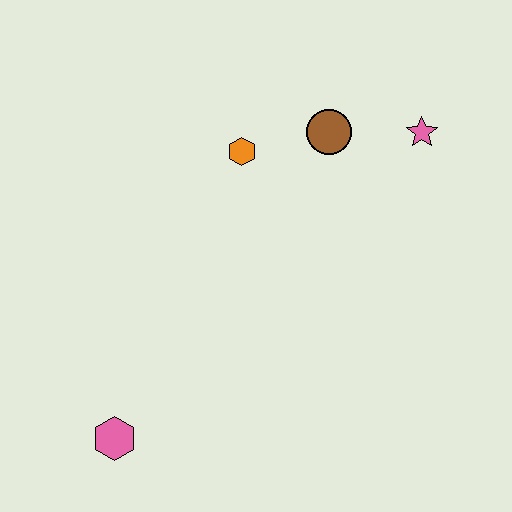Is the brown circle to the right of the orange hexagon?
Yes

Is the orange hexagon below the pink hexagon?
No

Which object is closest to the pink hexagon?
The orange hexagon is closest to the pink hexagon.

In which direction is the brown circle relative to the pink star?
The brown circle is to the left of the pink star.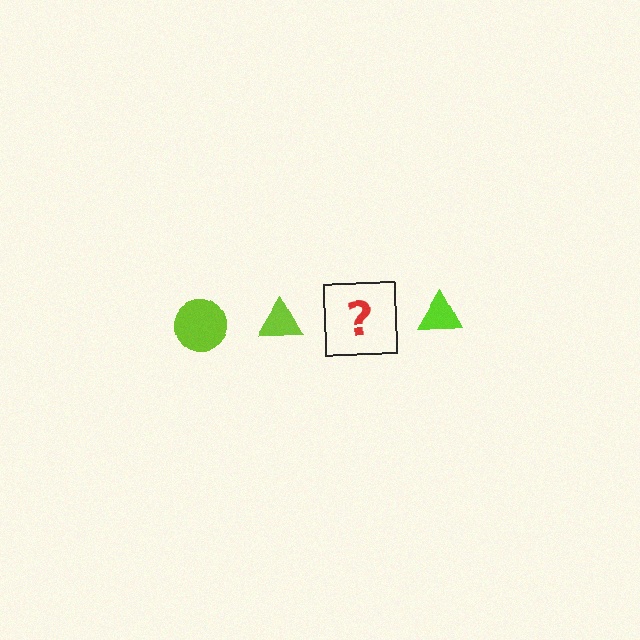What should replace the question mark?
The question mark should be replaced with a lime circle.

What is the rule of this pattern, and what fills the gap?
The rule is that the pattern cycles through circle, triangle shapes in lime. The gap should be filled with a lime circle.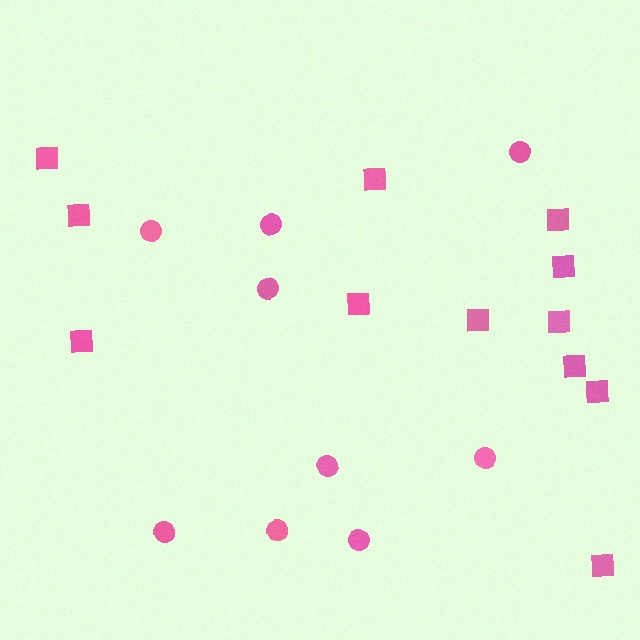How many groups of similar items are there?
There are 2 groups: one group of squares (12) and one group of circles (9).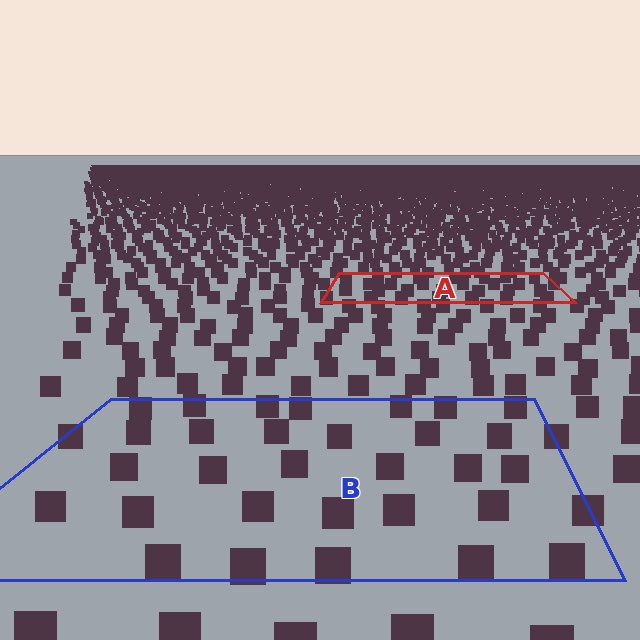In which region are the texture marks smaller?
The texture marks are smaller in region A, because it is farther away.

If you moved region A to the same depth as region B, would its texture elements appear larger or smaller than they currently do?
They would appear larger. At a closer depth, the same texture elements are projected at a bigger on-screen size.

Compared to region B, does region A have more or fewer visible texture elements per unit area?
Region A has more texture elements per unit area — they are packed more densely because it is farther away.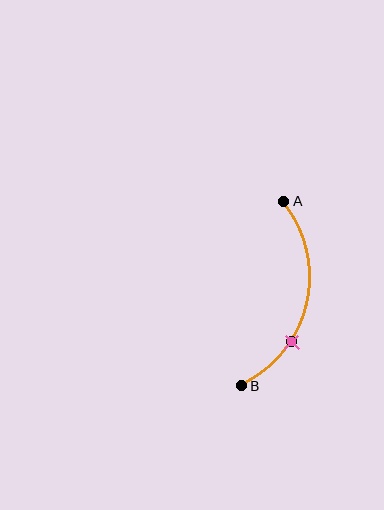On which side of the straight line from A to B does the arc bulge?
The arc bulges to the right of the straight line connecting A and B.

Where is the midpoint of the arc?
The arc midpoint is the point on the curve farthest from the straight line joining A and B. It sits to the right of that line.